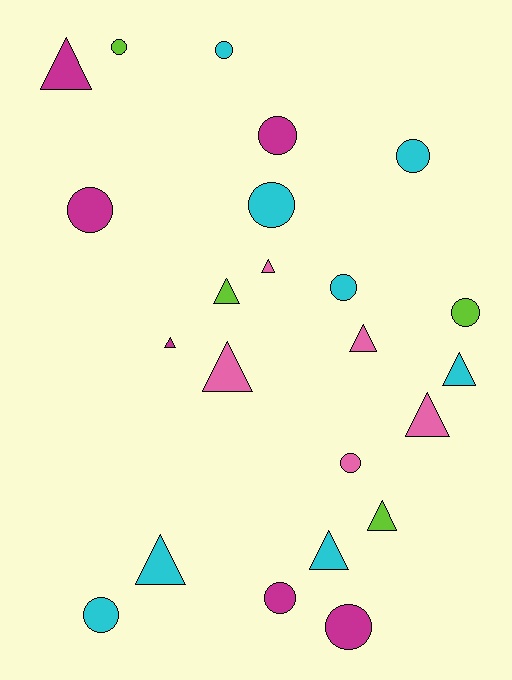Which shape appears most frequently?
Circle, with 12 objects.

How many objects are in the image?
There are 23 objects.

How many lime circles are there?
There are 2 lime circles.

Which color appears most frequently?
Cyan, with 8 objects.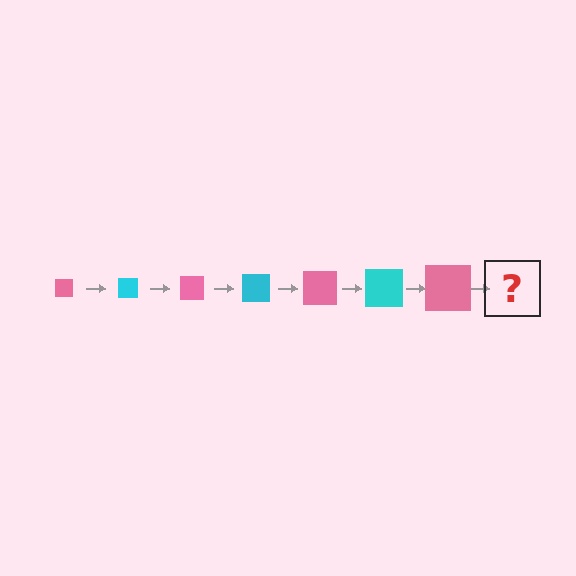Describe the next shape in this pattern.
It should be a cyan square, larger than the previous one.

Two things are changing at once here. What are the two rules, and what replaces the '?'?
The two rules are that the square grows larger each step and the color cycles through pink and cyan. The '?' should be a cyan square, larger than the previous one.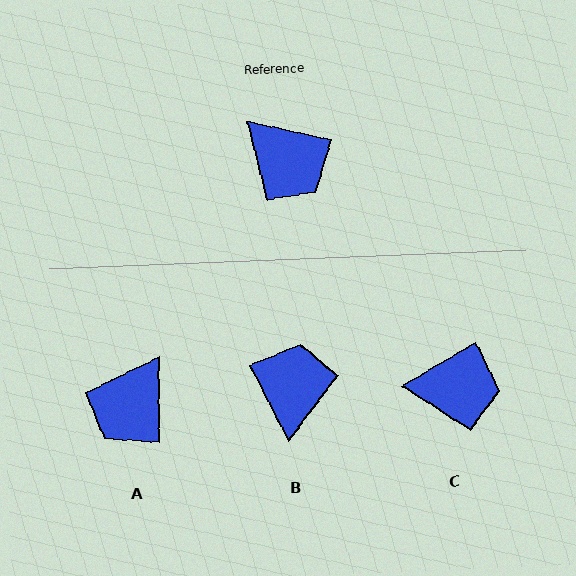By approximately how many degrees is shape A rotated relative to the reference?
Approximately 78 degrees clockwise.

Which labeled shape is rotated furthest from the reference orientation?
B, about 130 degrees away.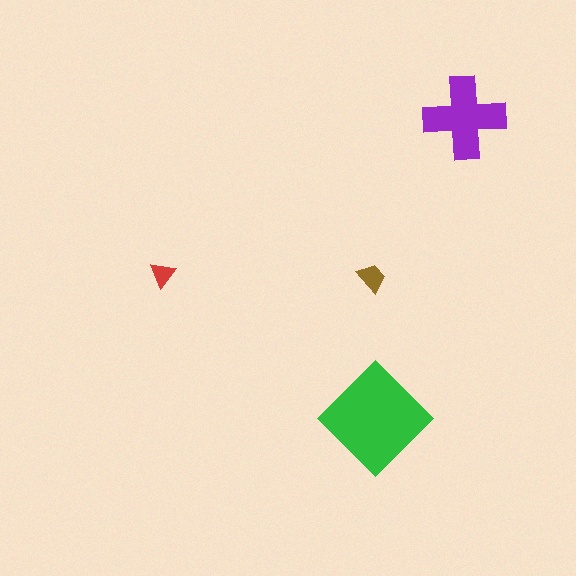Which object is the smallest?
The red triangle.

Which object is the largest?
The green diamond.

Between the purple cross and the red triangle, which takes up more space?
The purple cross.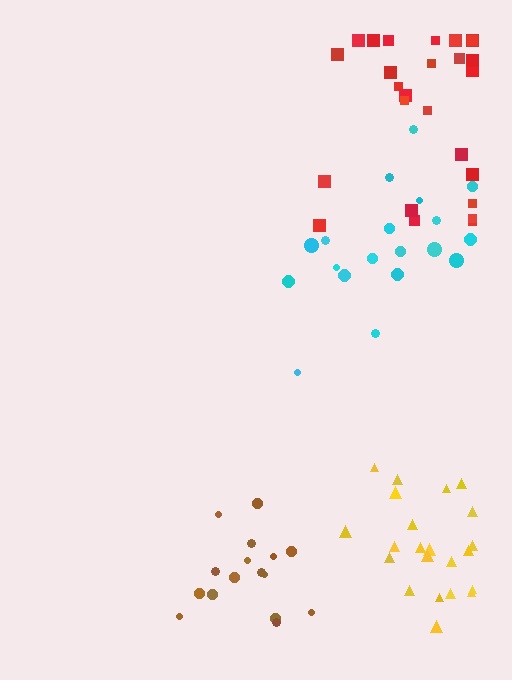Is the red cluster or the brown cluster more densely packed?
Brown.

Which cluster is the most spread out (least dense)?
Red.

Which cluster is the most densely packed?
Brown.